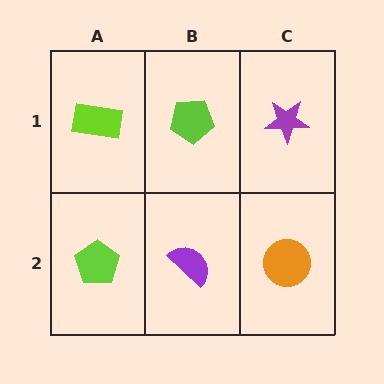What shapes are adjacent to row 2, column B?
A lime pentagon (row 1, column B), a lime pentagon (row 2, column A), an orange circle (row 2, column C).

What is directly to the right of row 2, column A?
A purple semicircle.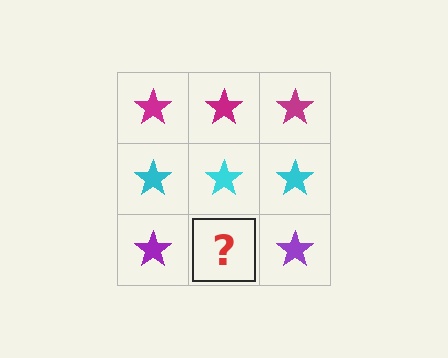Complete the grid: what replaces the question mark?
The question mark should be replaced with a purple star.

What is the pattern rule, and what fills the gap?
The rule is that each row has a consistent color. The gap should be filled with a purple star.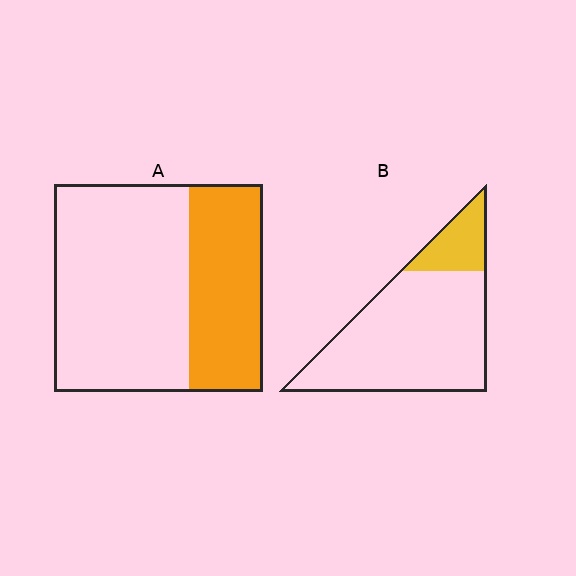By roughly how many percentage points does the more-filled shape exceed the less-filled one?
By roughly 20 percentage points (A over B).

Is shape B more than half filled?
No.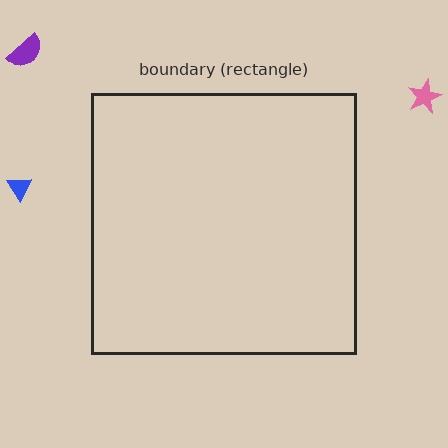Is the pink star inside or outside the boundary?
Outside.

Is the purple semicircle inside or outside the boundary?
Outside.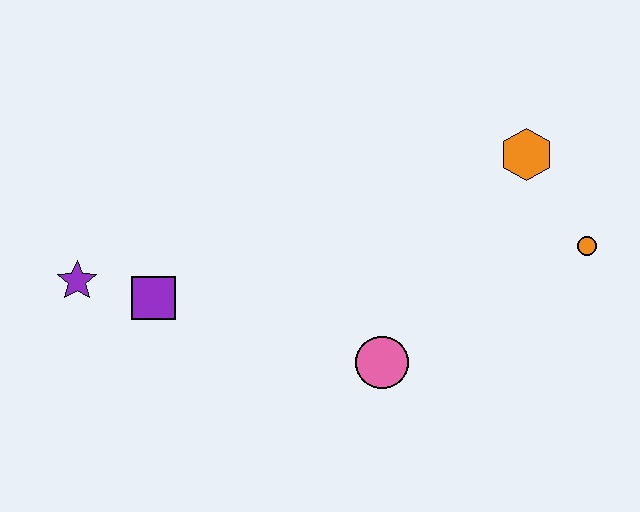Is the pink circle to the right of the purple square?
Yes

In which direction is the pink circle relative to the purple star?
The pink circle is to the right of the purple star.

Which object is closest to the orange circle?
The orange hexagon is closest to the orange circle.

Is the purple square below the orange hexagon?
Yes